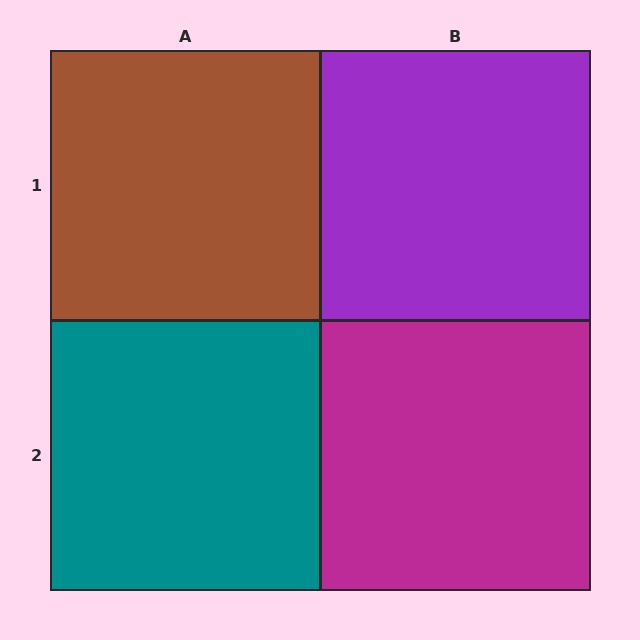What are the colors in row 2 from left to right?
Teal, magenta.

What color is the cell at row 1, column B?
Purple.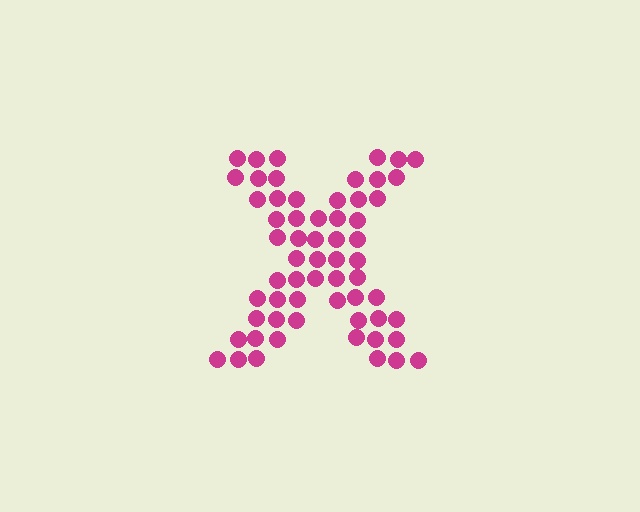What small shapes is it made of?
It is made of small circles.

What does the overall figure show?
The overall figure shows the letter X.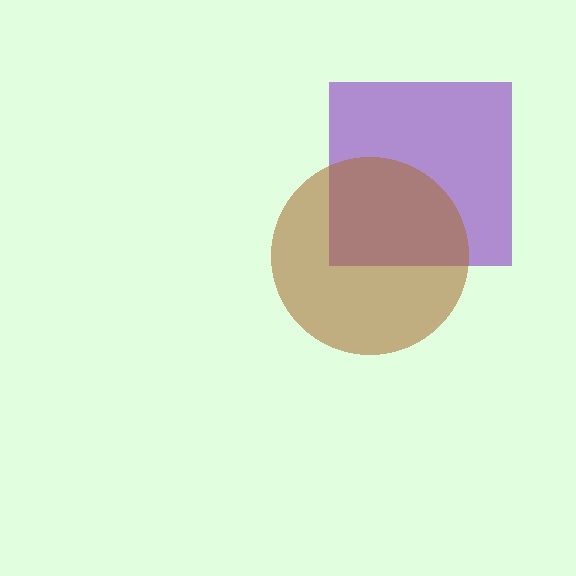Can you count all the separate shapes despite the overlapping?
Yes, there are 2 separate shapes.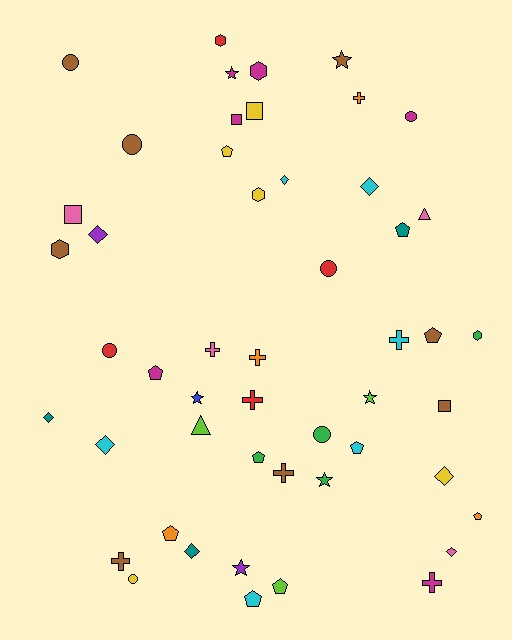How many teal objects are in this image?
There are 3 teal objects.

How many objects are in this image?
There are 50 objects.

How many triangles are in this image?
There are 2 triangles.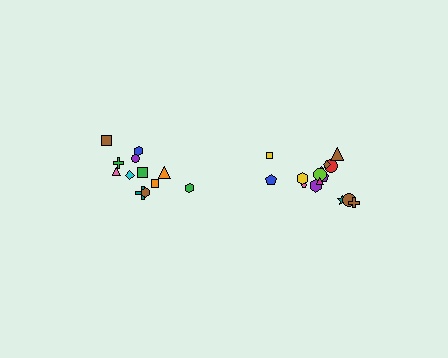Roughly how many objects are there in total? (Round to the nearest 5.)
Roughly 25 objects in total.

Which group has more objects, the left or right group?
The right group.